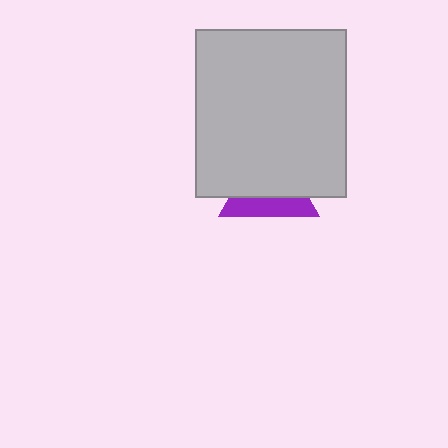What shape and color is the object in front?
The object in front is a light gray rectangle.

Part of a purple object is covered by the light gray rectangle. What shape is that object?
It is a triangle.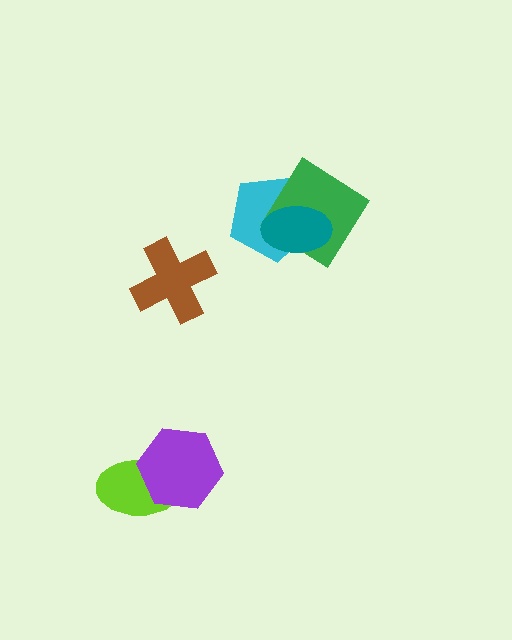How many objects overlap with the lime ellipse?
1 object overlaps with the lime ellipse.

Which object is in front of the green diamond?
The teal ellipse is in front of the green diamond.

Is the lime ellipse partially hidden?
Yes, it is partially covered by another shape.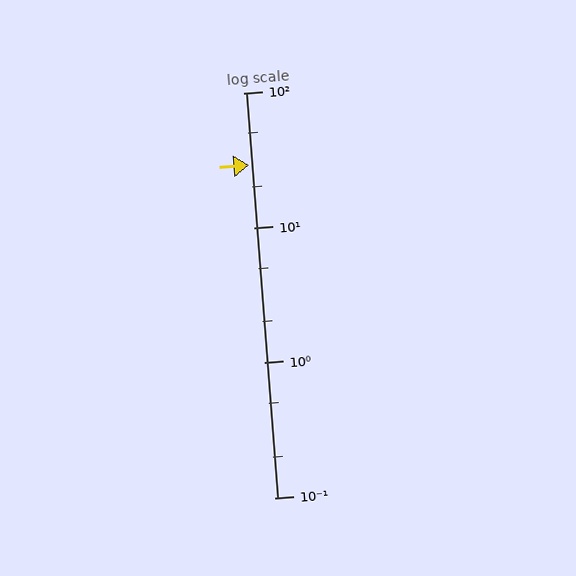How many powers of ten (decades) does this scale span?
The scale spans 3 decades, from 0.1 to 100.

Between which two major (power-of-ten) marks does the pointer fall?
The pointer is between 10 and 100.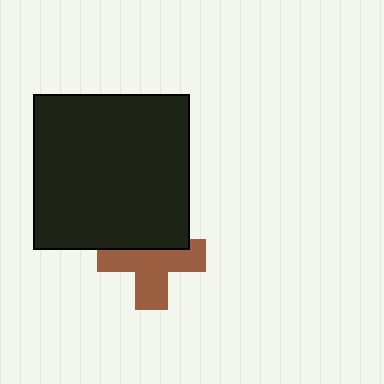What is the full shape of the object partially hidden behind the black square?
The partially hidden object is a brown cross.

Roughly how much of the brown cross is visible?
About half of it is visible (roughly 64%).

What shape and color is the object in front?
The object in front is a black square.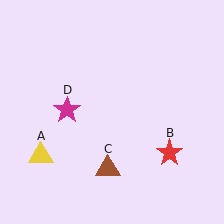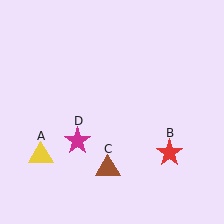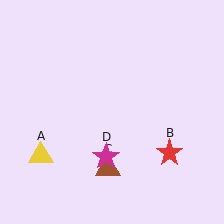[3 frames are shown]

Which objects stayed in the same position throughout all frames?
Yellow triangle (object A) and red star (object B) and brown triangle (object C) remained stationary.